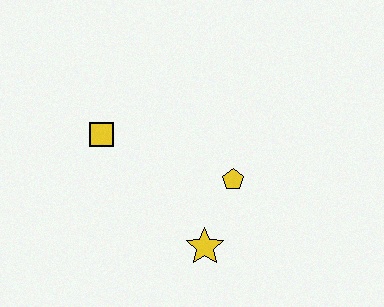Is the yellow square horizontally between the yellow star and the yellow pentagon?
No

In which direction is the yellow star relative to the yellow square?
The yellow star is below the yellow square.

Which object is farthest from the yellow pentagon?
The yellow square is farthest from the yellow pentagon.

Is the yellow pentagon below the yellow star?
No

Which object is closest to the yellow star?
The yellow pentagon is closest to the yellow star.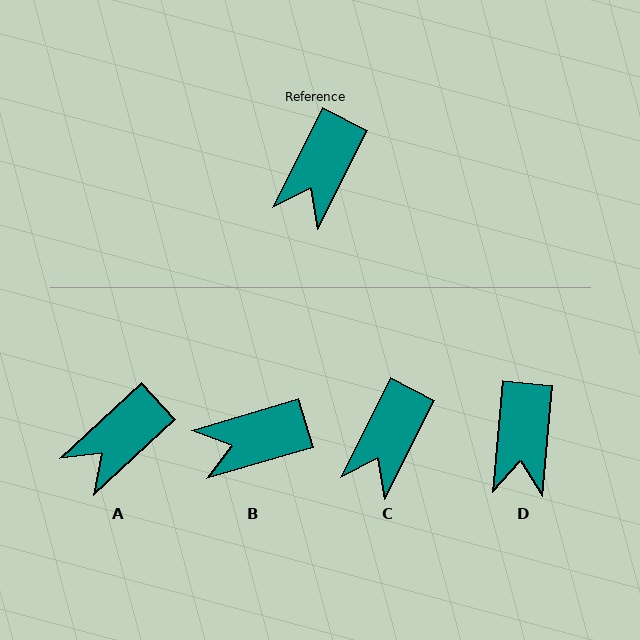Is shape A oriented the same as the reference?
No, it is off by about 21 degrees.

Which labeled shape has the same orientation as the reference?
C.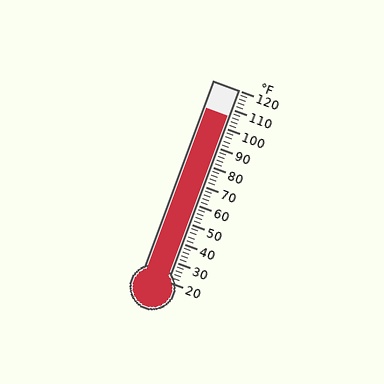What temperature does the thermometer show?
The thermometer shows approximately 106°F.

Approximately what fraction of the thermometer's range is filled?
The thermometer is filled to approximately 85% of its range.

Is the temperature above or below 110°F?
The temperature is below 110°F.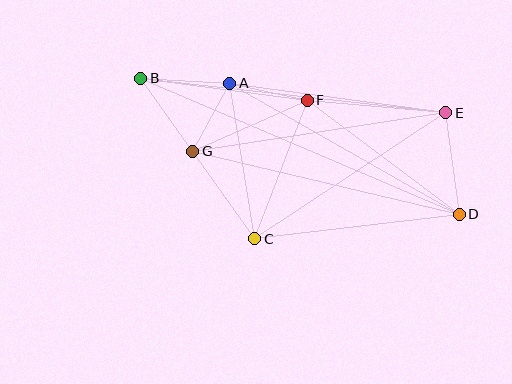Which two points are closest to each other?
Points A and G are closest to each other.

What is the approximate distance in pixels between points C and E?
The distance between C and E is approximately 229 pixels.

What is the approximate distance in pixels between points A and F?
The distance between A and F is approximately 79 pixels.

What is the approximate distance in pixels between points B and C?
The distance between B and C is approximately 197 pixels.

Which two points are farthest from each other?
Points B and D are farthest from each other.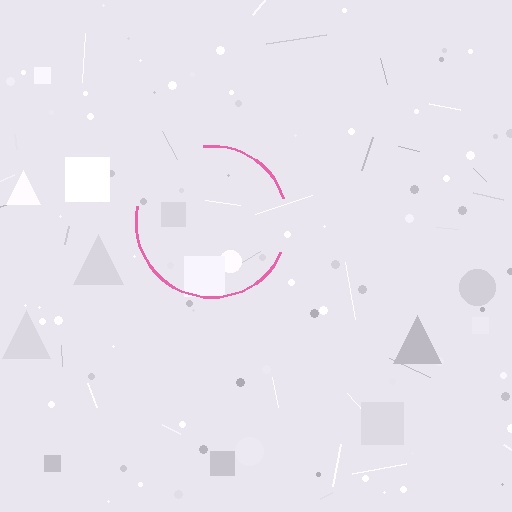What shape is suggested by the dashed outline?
The dashed outline suggests a circle.